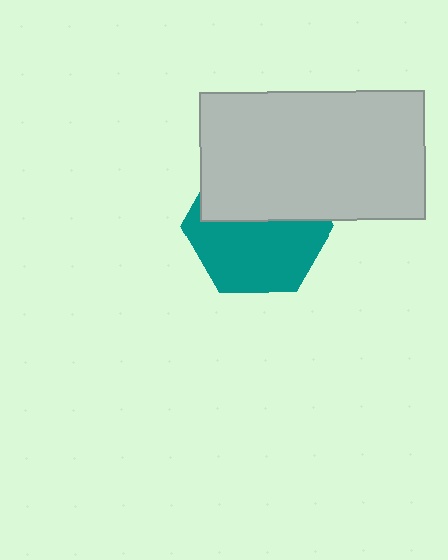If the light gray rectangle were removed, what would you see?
You would see the complete teal hexagon.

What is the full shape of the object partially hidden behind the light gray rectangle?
The partially hidden object is a teal hexagon.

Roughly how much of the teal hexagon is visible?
About half of it is visible (roughly 57%).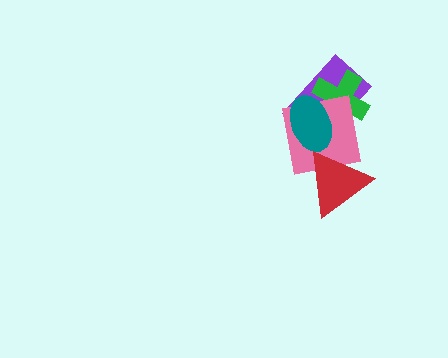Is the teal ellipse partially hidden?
No, no other shape covers it.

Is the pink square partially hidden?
Yes, it is partially covered by another shape.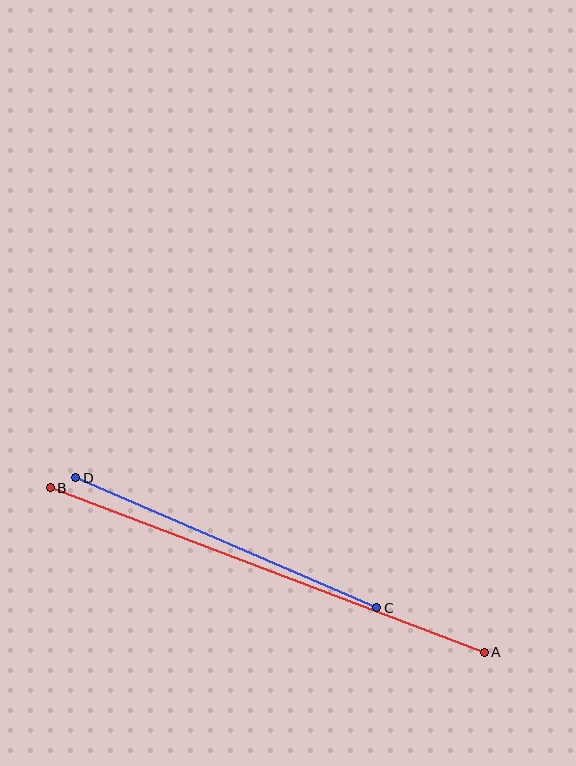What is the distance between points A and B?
The distance is approximately 464 pixels.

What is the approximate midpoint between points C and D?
The midpoint is at approximately (226, 543) pixels.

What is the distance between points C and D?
The distance is approximately 328 pixels.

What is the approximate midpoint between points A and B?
The midpoint is at approximately (267, 570) pixels.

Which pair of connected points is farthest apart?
Points A and B are farthest apart.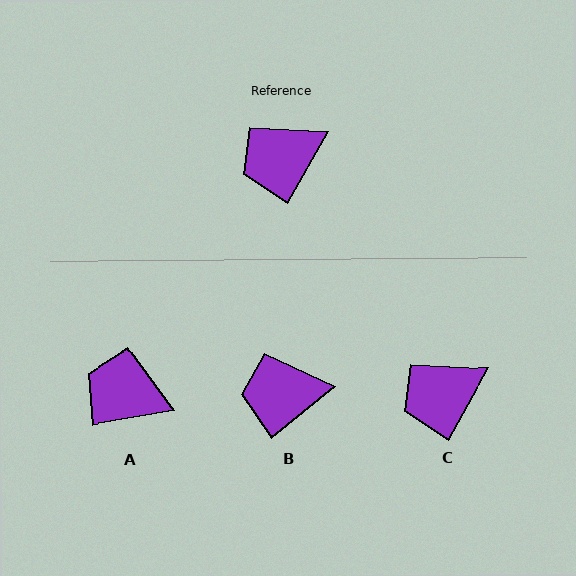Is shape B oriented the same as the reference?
No, it is off by about 22 degrees.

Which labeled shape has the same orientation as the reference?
C.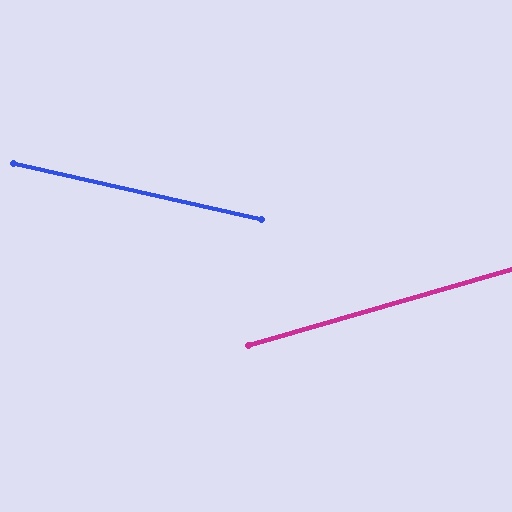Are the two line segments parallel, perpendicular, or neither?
Neither parallel nor perpendicular — they differ by about 29°.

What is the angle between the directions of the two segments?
Approximately 29 degrees.